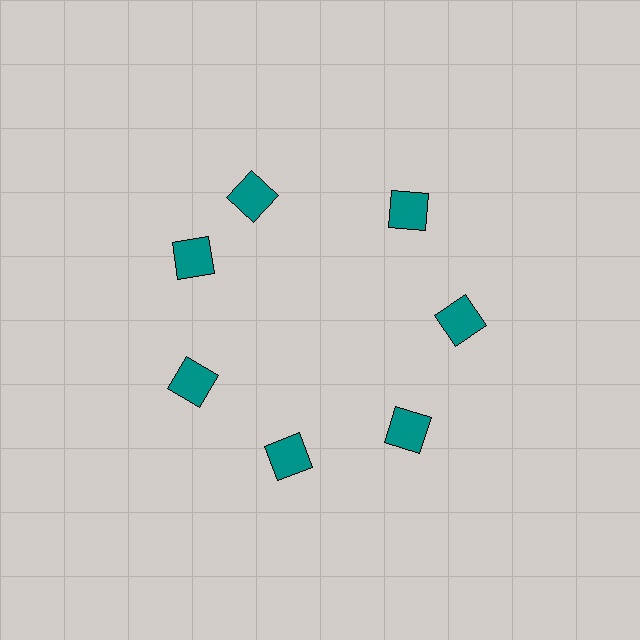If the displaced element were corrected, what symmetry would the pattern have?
It would have 7-fold rotational symmetry — the pattern would map onto itself every 51 degrees.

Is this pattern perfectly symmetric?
No. The 7 teal squares are arranged in a ring, but one element near the 12 o'clock position is rotated out of alignment along the ring, breaking the 7-fold rotational symmetry.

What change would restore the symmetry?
The symmetry would be restored by rotating it back into even spacing with its neighbors so that all 7 squares sit at equal angles and equal distance from the center.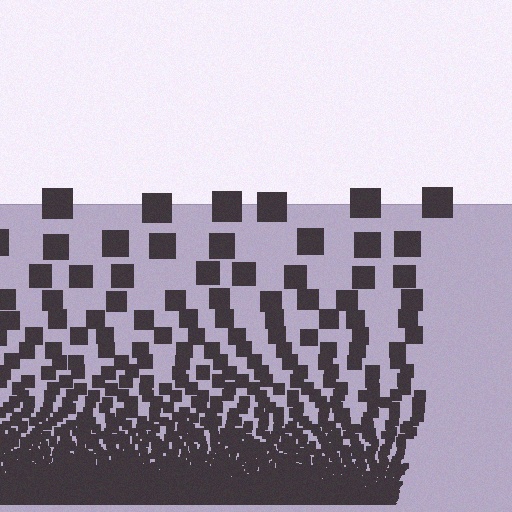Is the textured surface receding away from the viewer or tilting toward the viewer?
The surface appears to tilt toward the viewer. Texture elements get larger and sparser toward the top.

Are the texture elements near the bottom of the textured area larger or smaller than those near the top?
Smaller. The gradient is inverted — elements near the bottom are smaller and denser.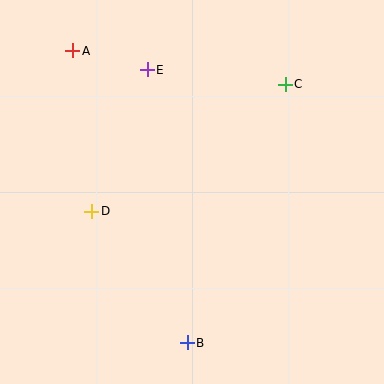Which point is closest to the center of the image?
Point D at (92, 211) is closest to the center.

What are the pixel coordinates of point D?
Point D is at (92, 211).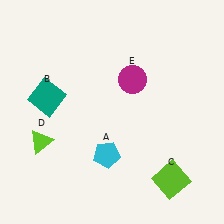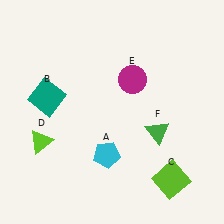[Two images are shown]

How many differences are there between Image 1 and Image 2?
There is 1 difference between the two images.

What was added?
A green triangle (F) was added in Image 2.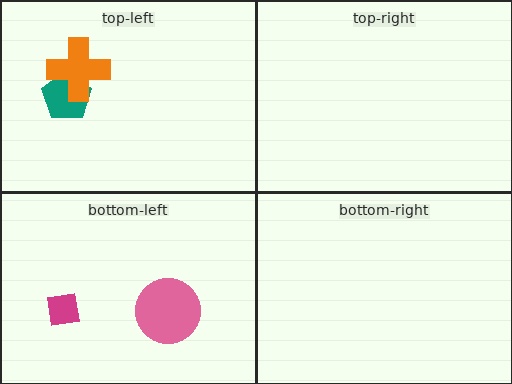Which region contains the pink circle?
The bottom-left region.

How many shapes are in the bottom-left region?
2.